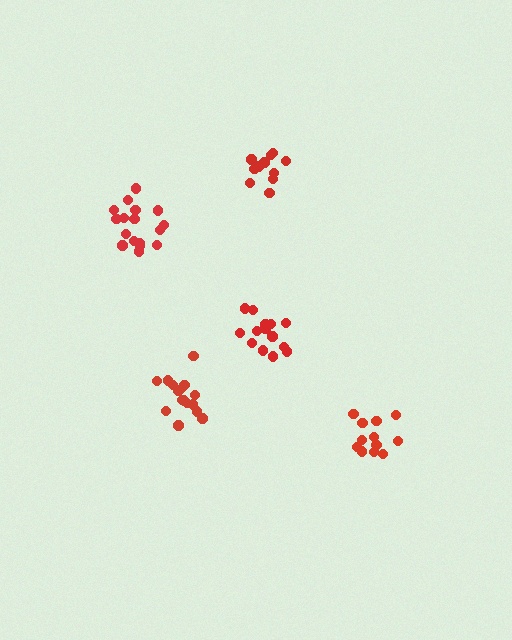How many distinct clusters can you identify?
There are 5 distinct clusters.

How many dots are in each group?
Group 1: 12 dots, Group 2: 11 dots, Group 3: 17 dots, Group 4: 14 dots, Group 5: 16 dots (70 total).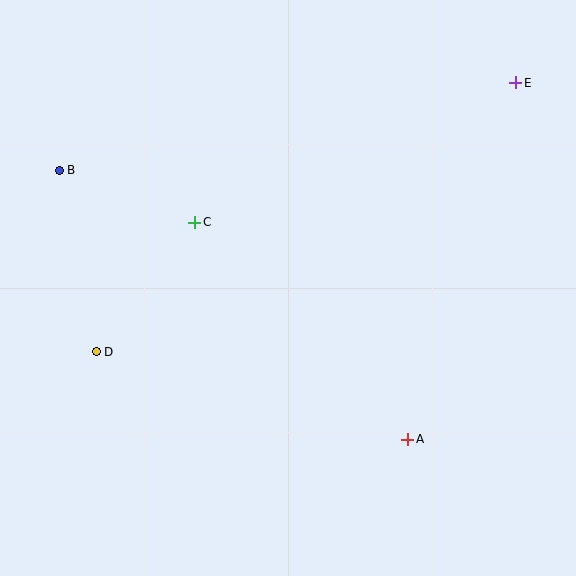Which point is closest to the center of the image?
Point C at (195, 222) is closest to the center.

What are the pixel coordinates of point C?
Point C is at (195, 222).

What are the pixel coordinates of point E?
Point E is at (516, 83).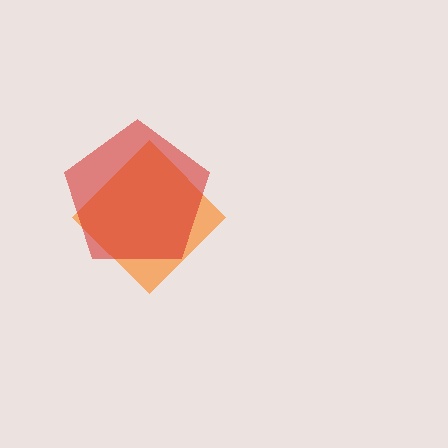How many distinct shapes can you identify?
There are 2 distinct shapes: an orange diamond, a red pentagon.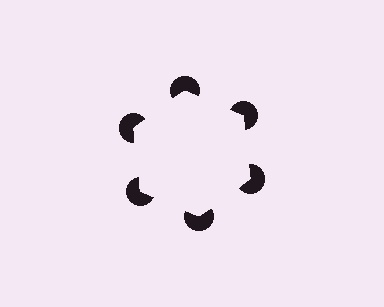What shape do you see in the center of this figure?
An illusory hexagon — its edges are inferred from the aligned wedge cuts in the pac-man discs, not physically drawn.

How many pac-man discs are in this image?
There are 6 — one at each vertex of the illusory hexagon.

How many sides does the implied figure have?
6 sides.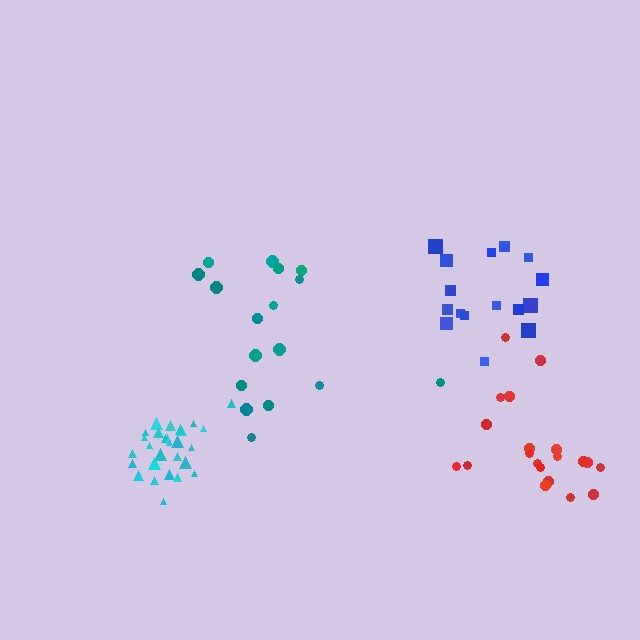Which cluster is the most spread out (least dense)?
Teal.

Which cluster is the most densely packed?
Cyan.